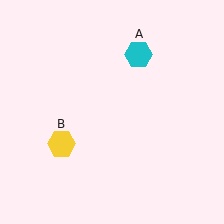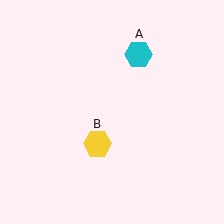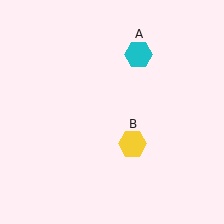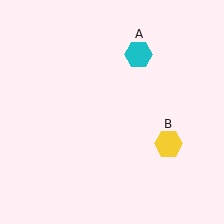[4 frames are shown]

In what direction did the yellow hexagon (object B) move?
The yellow hexagon (object B) moved right.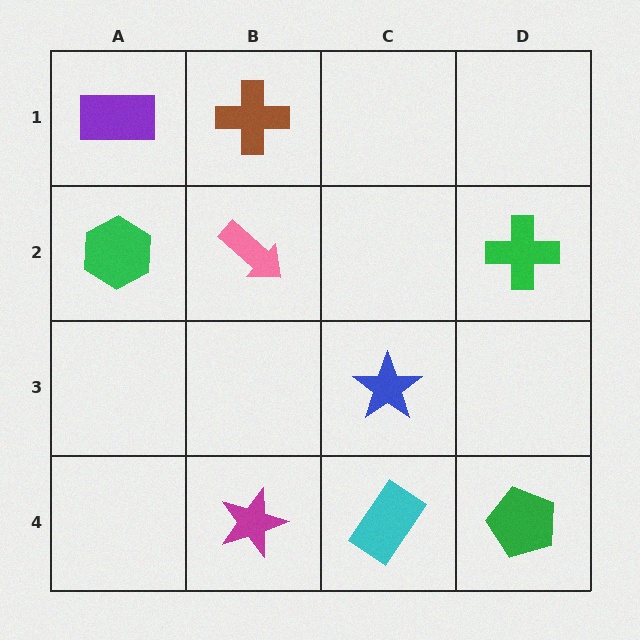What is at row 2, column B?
A pink arrow.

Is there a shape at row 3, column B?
No, that cell is empty.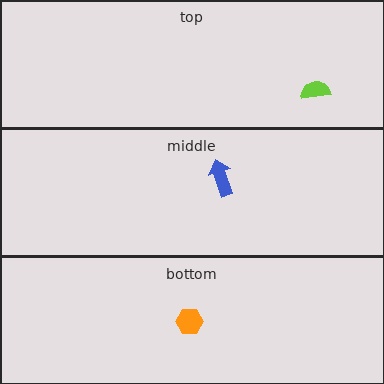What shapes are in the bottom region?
The orange hexagon.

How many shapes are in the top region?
1.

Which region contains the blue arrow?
The middle region.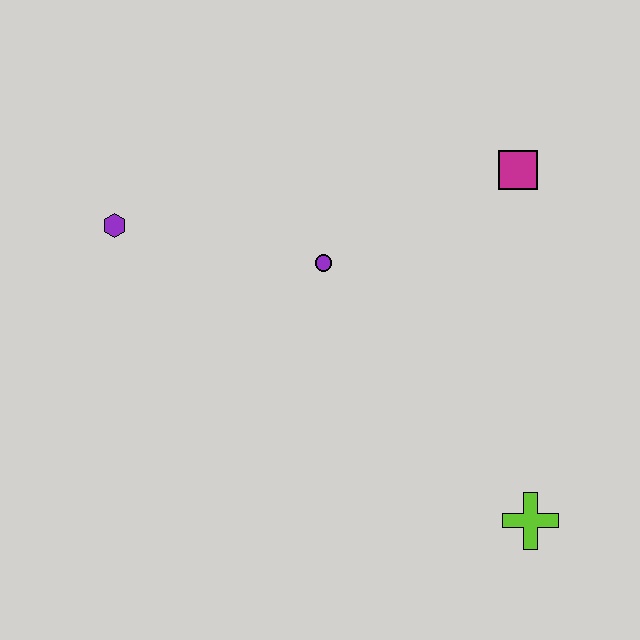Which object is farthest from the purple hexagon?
The lime cross is farthest from the purple hexagon.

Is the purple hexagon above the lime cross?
Yes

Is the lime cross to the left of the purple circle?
No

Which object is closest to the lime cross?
The purple circle is closest to the lime cross.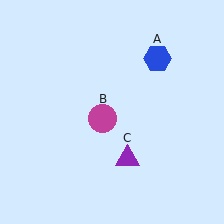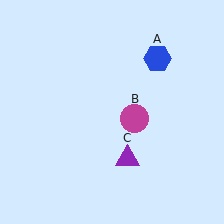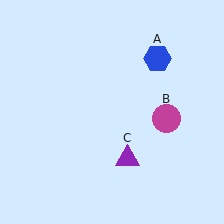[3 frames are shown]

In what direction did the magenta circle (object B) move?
The magenta circle (object B) moved right.